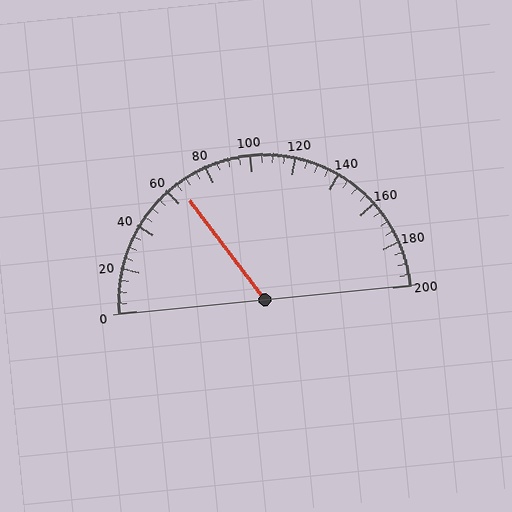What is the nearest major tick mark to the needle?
The nearest major tick mark is 60.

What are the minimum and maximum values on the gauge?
The gauge ranges from 0 to 200.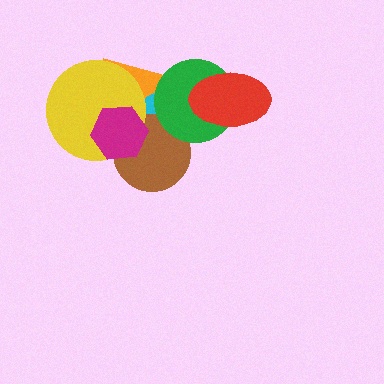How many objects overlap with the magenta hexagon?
4 objects overlap with the magenta hexagon.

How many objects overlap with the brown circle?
5 objects overlap with the brown circle.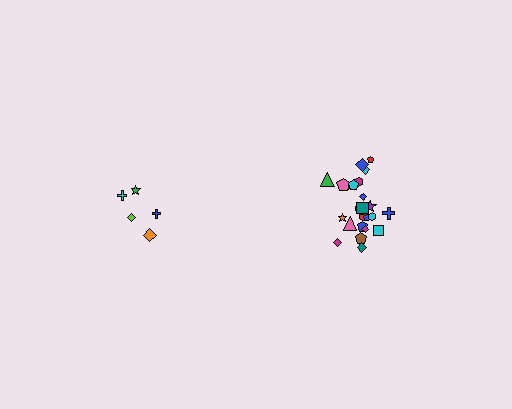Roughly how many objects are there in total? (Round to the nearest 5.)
Roughly 30 objects in total.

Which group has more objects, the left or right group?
The right group.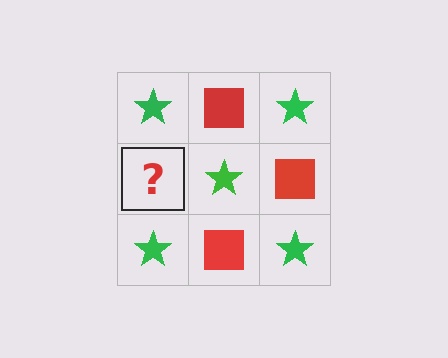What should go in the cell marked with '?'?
The missing cell should contain a red square.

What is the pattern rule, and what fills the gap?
The rule is that it alternates green star and red square in a checkerboard pattern. The gap should be filled with a red square.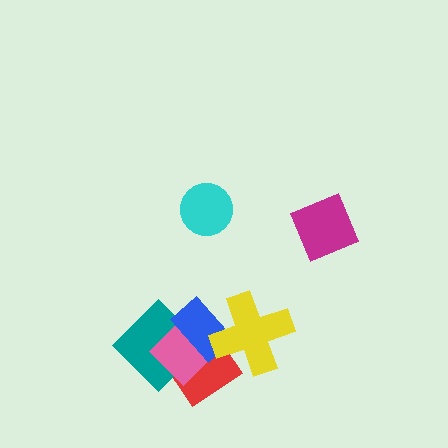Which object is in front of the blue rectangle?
The yellow cross is in front of the blue rectangle.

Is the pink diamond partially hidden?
Yes, it is partially covered by another shape.